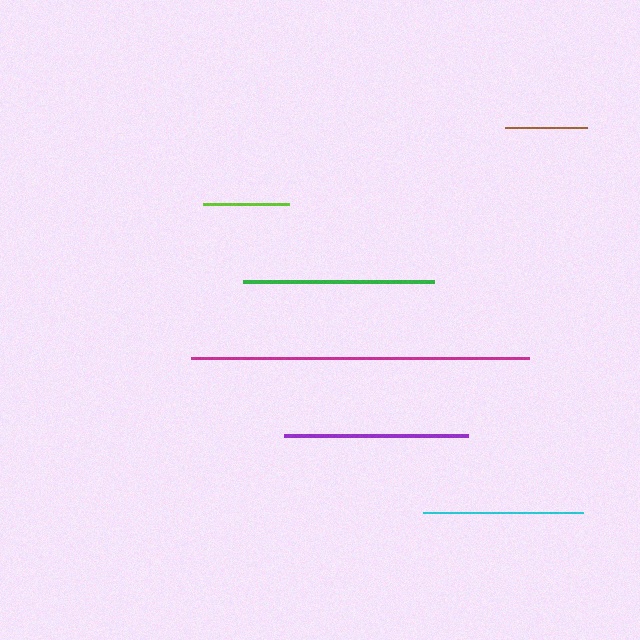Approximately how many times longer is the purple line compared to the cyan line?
The purple line is approximately 1.2 times the length of the cyan line.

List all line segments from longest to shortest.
From longest to shortest: magenta, green, purple, cyan, lime, brown.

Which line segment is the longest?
The magenta line is the longest at approximately 338 pixels.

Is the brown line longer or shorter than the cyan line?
The cyan line is longer than the brown line.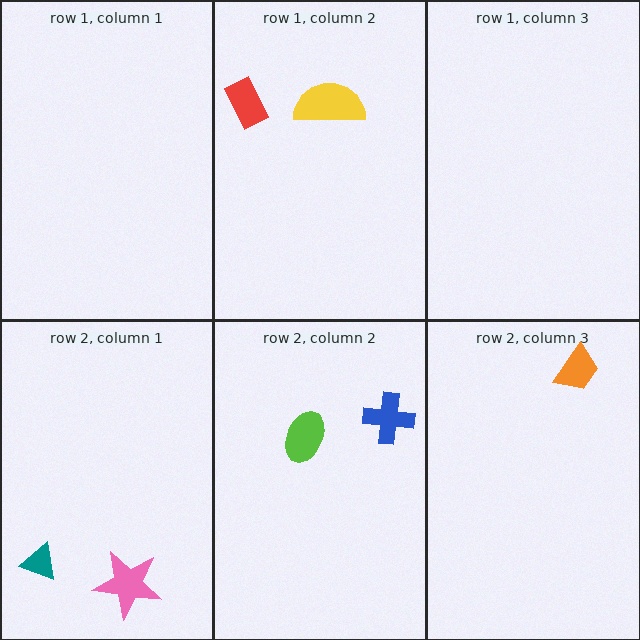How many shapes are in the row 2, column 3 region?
1.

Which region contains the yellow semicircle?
The row 1, column 2 region.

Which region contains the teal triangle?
The row 2, column 1 region.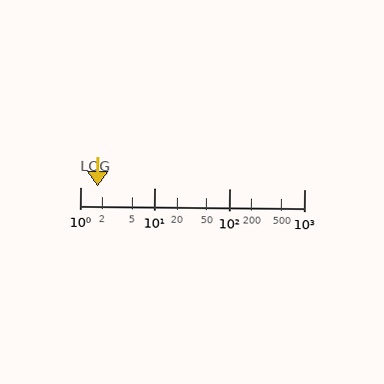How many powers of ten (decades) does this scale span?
The scale spans 3 decades, from 1 to 1000.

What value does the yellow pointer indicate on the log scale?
The pointer indicates approximately 1.7.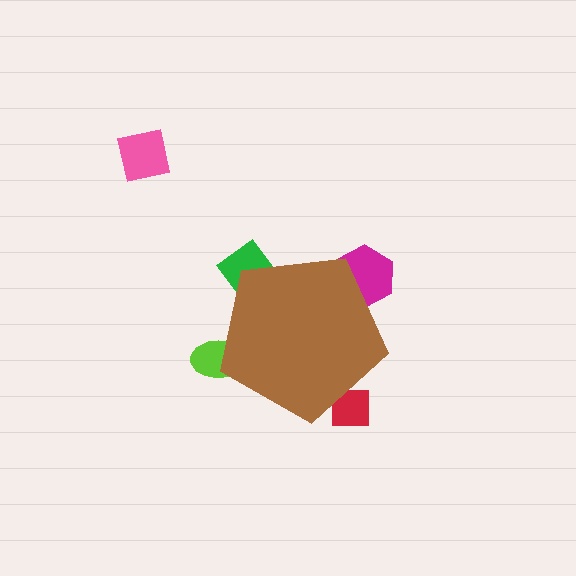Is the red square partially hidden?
Yes, the red square is partially hidden behind the brown pentagon.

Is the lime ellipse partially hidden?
Yes, the lime ellipse is partially hidden behind the brown pentagon.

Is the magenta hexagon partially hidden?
Yes, the magenta hexagon is partially hidden behind the brown pentagon.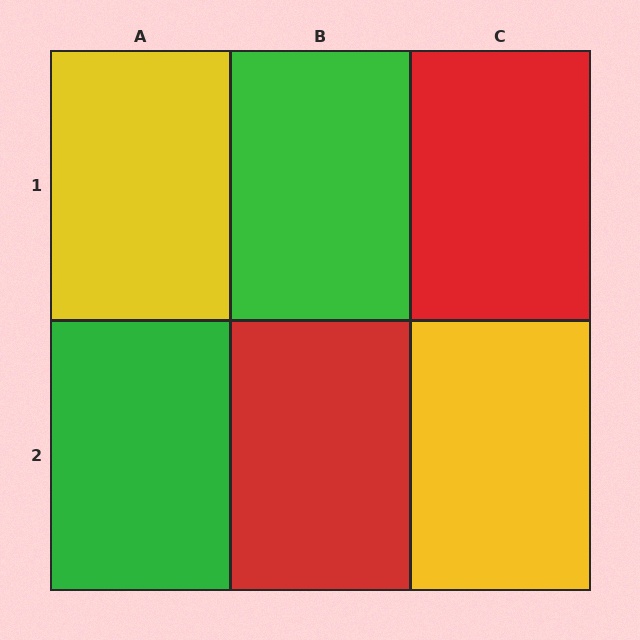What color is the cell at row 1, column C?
Red.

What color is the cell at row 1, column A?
Yellow.